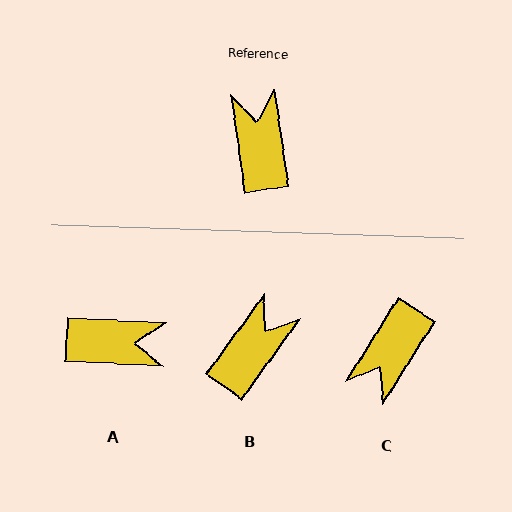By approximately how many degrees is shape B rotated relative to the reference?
Approximately 44 degrees clockwise.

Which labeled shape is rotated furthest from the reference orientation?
C, about 140 degrees away.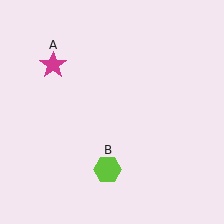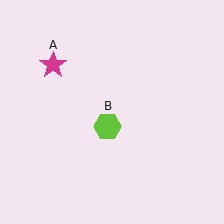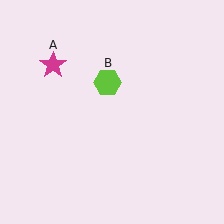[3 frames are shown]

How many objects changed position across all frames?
1 object changed position: lime hexagon (object B).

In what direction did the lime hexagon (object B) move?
The lime hexagon (object B) moved up.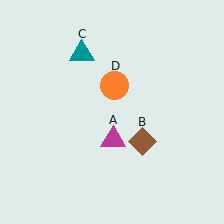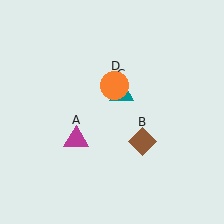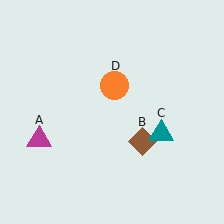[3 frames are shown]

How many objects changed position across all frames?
2 objects changed position: magenta triangle (object A), teal triangle (object C).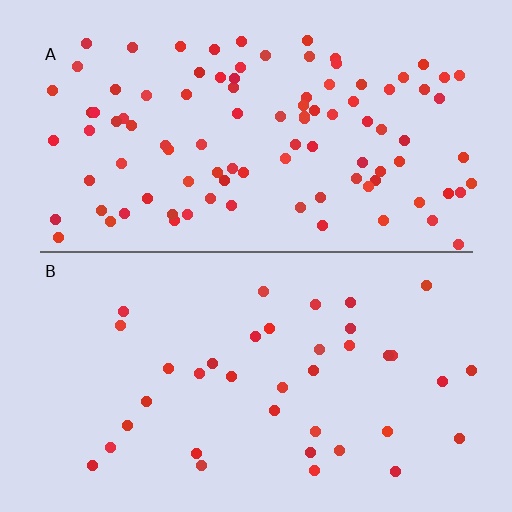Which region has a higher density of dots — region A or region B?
A (the top).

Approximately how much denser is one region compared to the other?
Approximately 2.6× — region A over region B.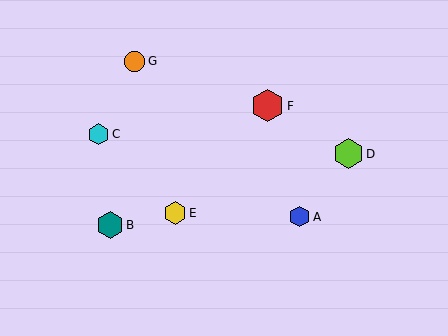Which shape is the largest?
The red hexagon (labeled F) is the largest.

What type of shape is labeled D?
Shape D is a lime hexagon.